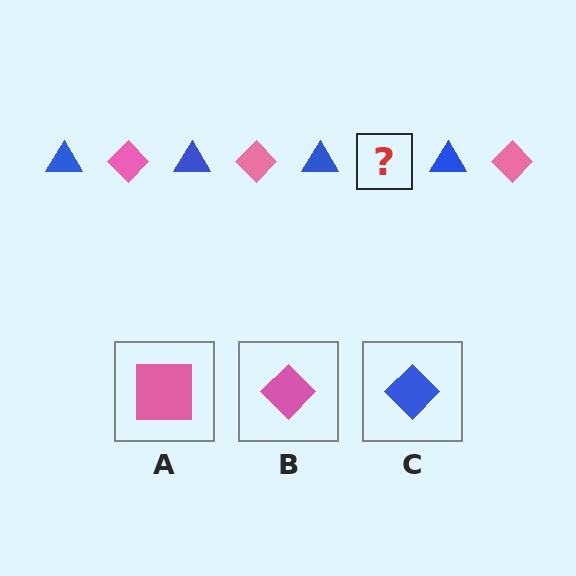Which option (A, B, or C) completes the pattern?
B.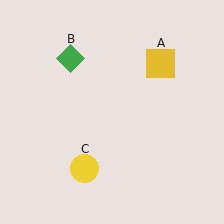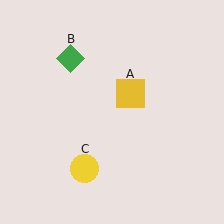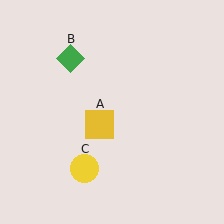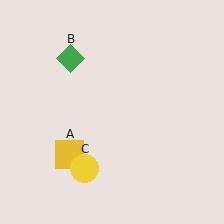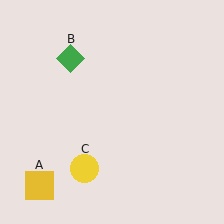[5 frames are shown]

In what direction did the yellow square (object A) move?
The yellow square (object A) moved down and to the left.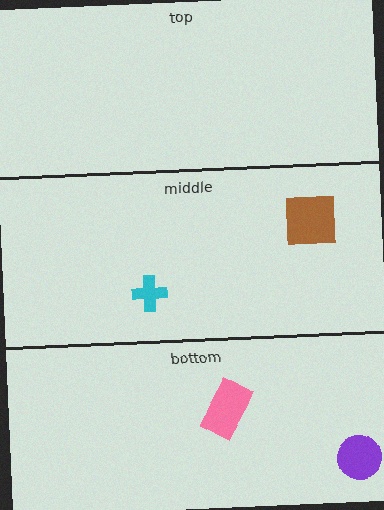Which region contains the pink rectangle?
The bottom region.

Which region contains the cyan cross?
The middle region.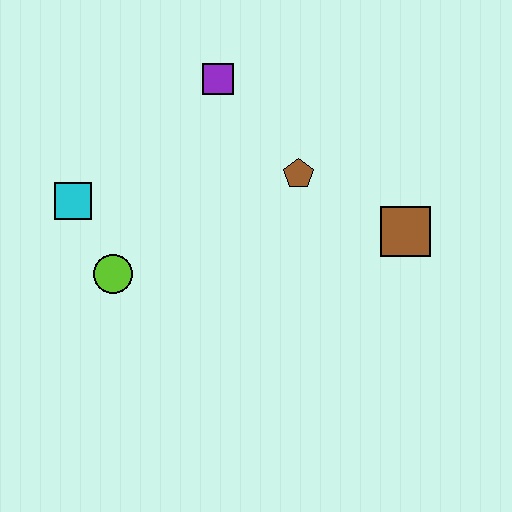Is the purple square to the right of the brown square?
No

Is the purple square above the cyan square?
Yes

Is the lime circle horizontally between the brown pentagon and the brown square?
No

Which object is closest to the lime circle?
The cyan square is closest to the lime circle.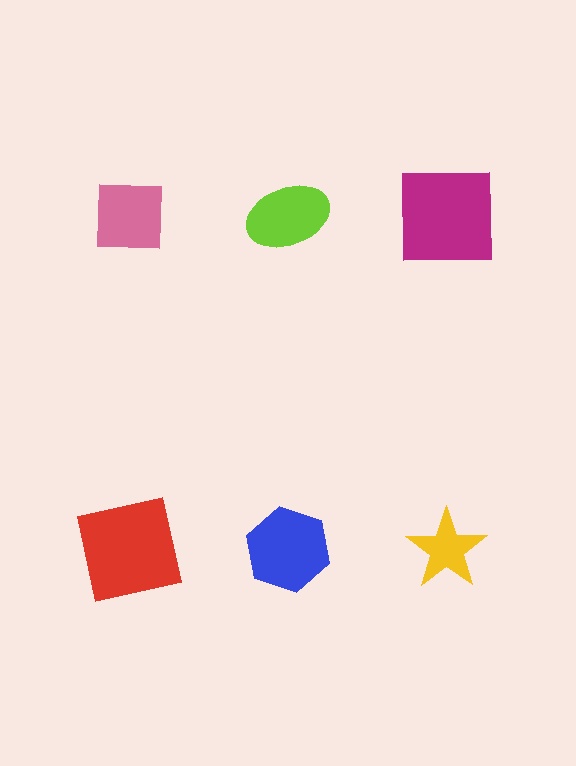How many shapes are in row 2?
3 shapes.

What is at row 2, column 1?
A red square.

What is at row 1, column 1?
A pink square.